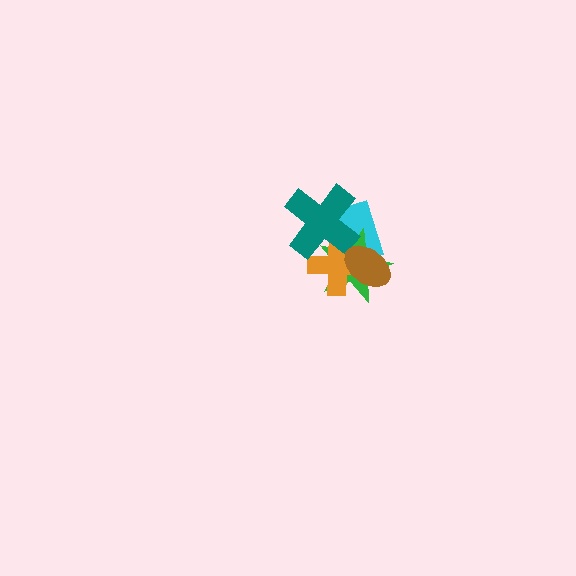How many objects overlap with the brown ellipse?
3 objects overlap with the brown ellipse.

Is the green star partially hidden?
Yes, it is partially covered by another shape.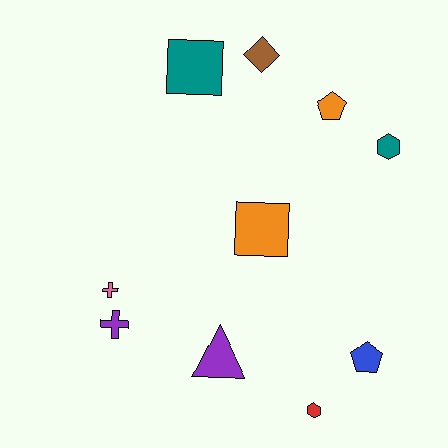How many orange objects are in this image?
There are 2 orange objects.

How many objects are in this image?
There are 10 objects.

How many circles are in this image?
There are no circles.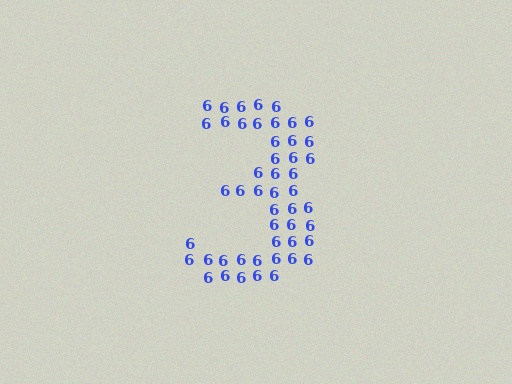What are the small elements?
The small elements are digit 6's.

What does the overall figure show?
The overall figure shows the digit 3.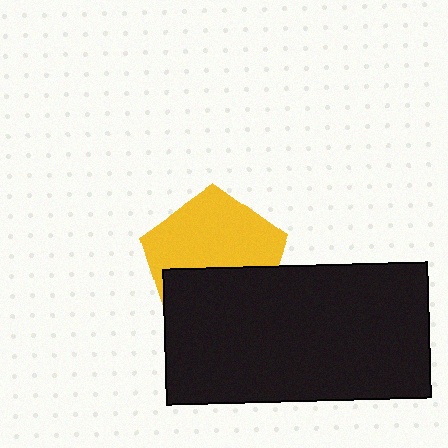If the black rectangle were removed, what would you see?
You would see the complete yellow pentagon.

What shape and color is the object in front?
The object in front is a black rectangle.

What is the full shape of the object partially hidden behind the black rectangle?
The partially hidden object is a yellow pentagon.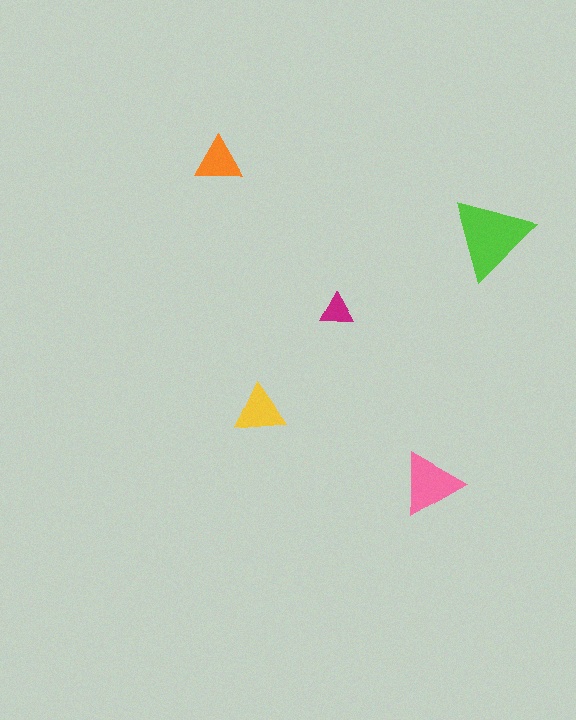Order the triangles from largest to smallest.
the lime one, the pink one, the yellow one, the orange one, the magenta one.